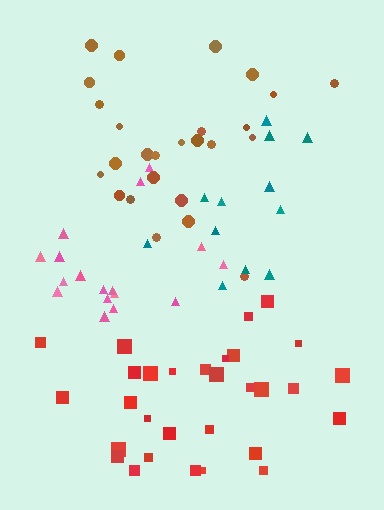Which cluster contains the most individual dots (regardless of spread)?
Red (30).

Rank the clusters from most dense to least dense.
brown, red, pink, teal.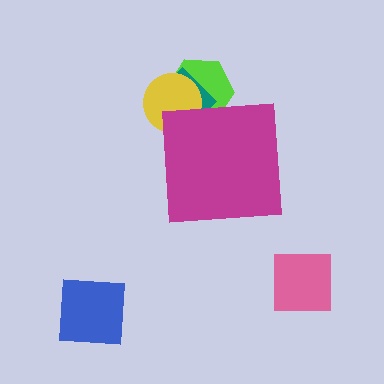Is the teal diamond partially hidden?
Yes, the teal diamond is partially hidden behind the magenta square.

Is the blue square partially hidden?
No, the blue square is fully visible.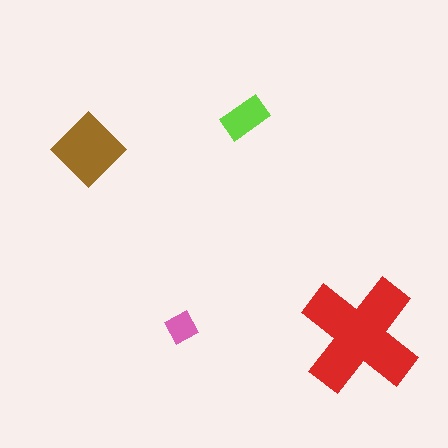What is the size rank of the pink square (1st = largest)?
4th.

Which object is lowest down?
The red cross is bottommost.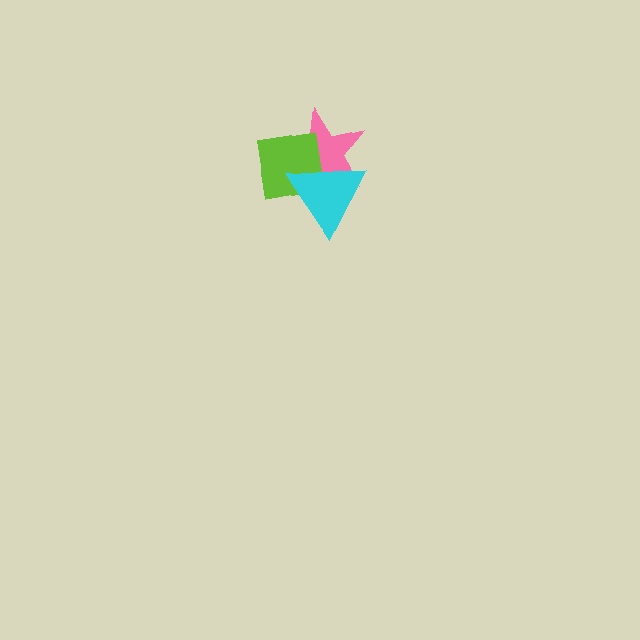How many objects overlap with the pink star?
2 objects overlap with the pink star.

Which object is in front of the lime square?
The cyan triangle is in front of the lime square.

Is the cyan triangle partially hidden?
No, no other shape covers it.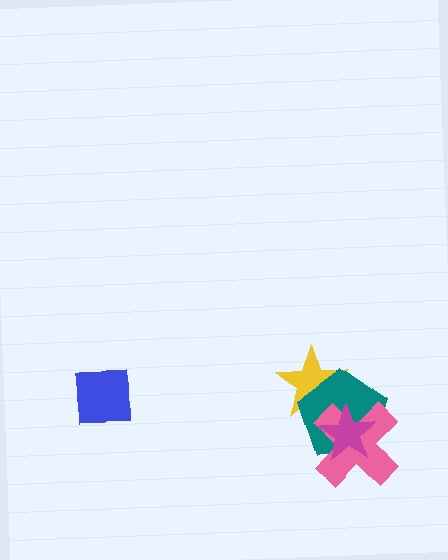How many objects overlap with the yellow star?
3 objects overlap with the yellow star.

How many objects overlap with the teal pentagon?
3 objects overlap with the teal pentagon.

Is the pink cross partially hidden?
Yes, it is partially covered by another shape.